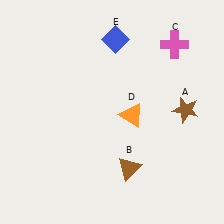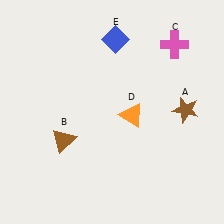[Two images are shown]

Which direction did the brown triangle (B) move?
The brown triangle (B) moved left.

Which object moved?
The brown triangle (B) moved left.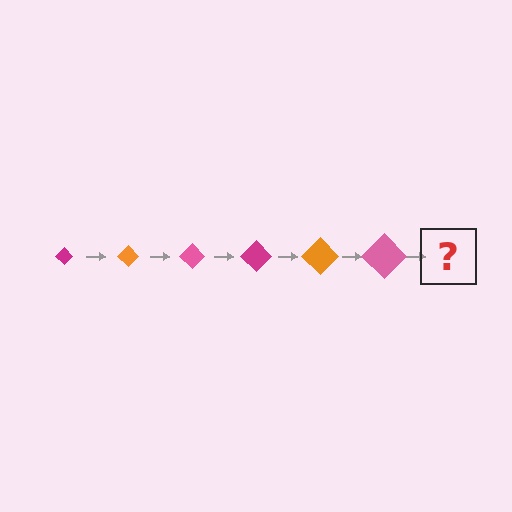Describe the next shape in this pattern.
It should be a magenta diamond, larger than the previous one.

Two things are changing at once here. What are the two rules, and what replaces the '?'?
The two rules are that the diamond grows larger each step and the color cycles through magenta, orange, and pink. The '?' should be a magenta diamond, larger than the previous one.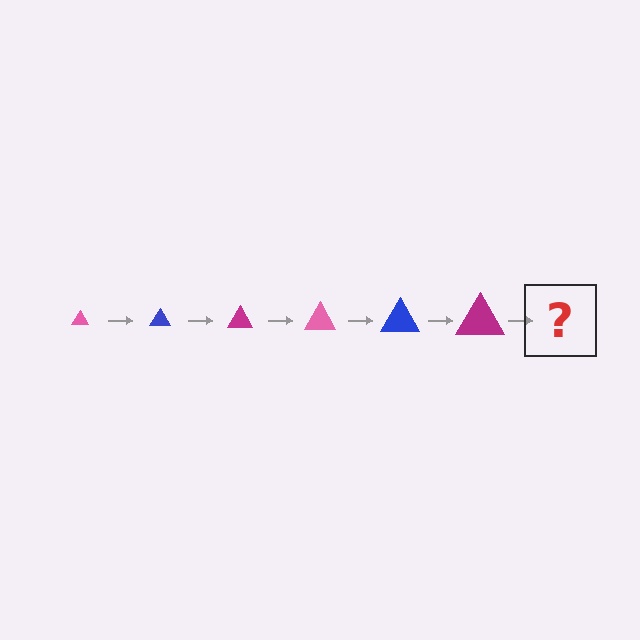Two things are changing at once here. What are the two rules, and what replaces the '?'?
The two rules are that the triangle grows larger each step and the color cycles through pink, blue, and magenta. The '?' should be a pink triangle, larger than the previous one.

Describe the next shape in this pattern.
It should be a pink triangle, larger than the previous one.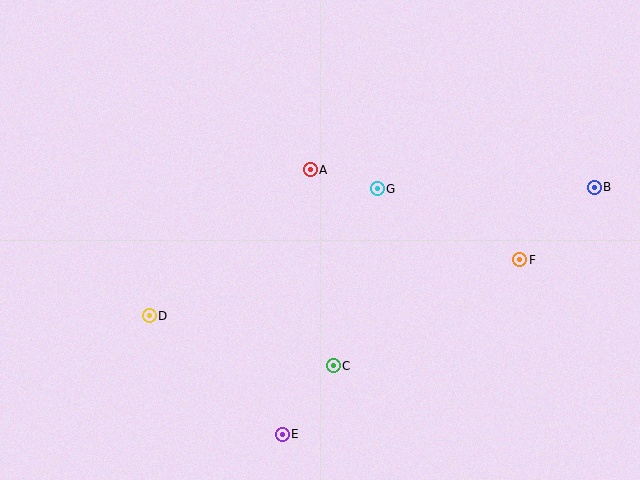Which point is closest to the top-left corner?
Point D is closest to the top-left corner.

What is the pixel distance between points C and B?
The distance between C and B is 316 pixels.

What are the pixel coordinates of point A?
Point A is at (310, 170).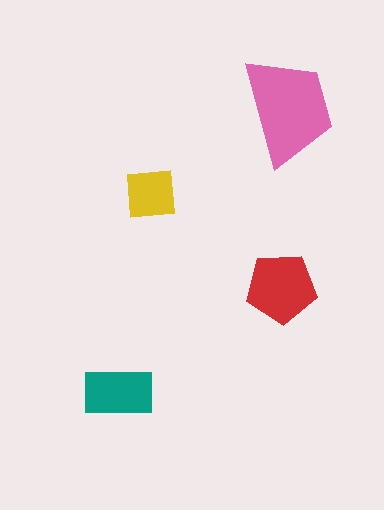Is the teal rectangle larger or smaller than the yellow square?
Larger.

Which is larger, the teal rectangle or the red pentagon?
The red pentagon.